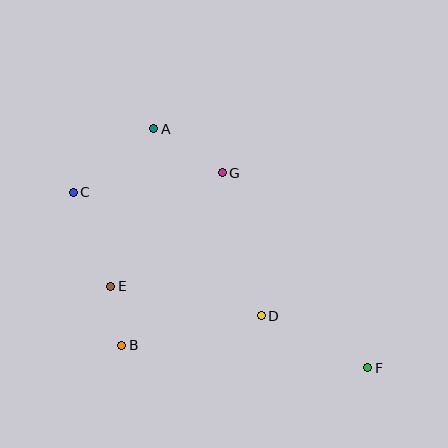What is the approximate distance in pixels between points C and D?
The distance between C and D is approximately 225 pixels.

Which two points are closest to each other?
Points B and E are closest to each other.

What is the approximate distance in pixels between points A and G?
The distance between A and G is approximately 81 pixels.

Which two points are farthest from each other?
Points C and F are farthest from each other.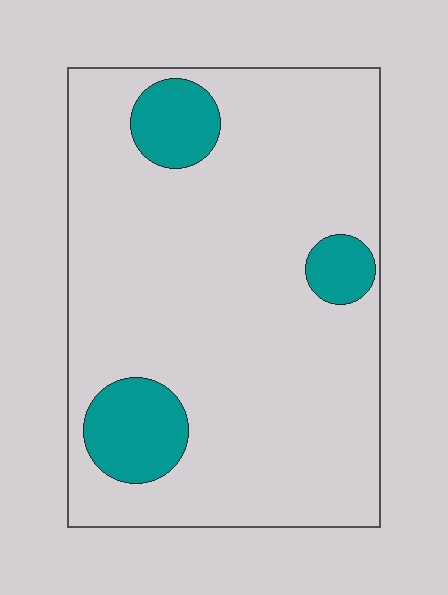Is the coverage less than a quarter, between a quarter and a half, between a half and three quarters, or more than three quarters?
Less than a quarter.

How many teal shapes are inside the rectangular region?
3.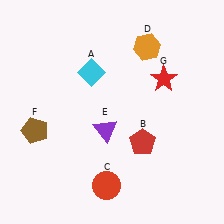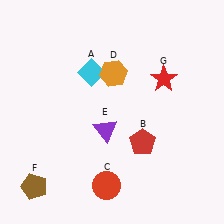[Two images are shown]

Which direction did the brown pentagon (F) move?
The brown pentagon (F) moved down.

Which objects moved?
The objects that moved are: the orange hexagon (D), the brown pentagon (F).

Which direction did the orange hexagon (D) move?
The orange hexagon (D) moved left.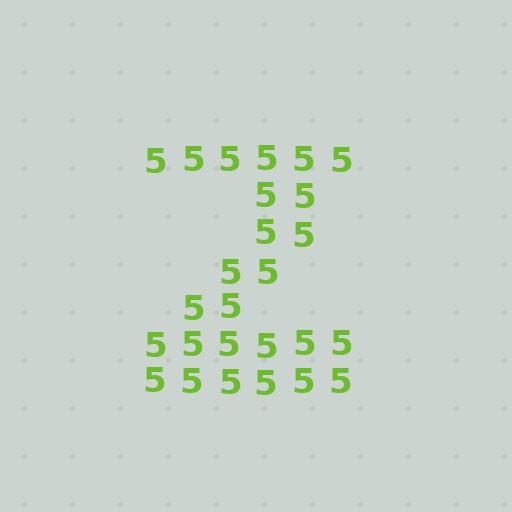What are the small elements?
The small elements are digit 5's.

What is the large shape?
The large shape is the letter Z.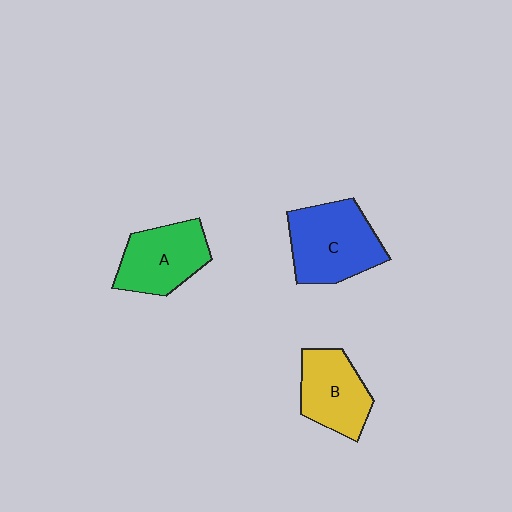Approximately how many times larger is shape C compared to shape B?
Approximately 1.3 times.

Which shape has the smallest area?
Shape B (yellow).